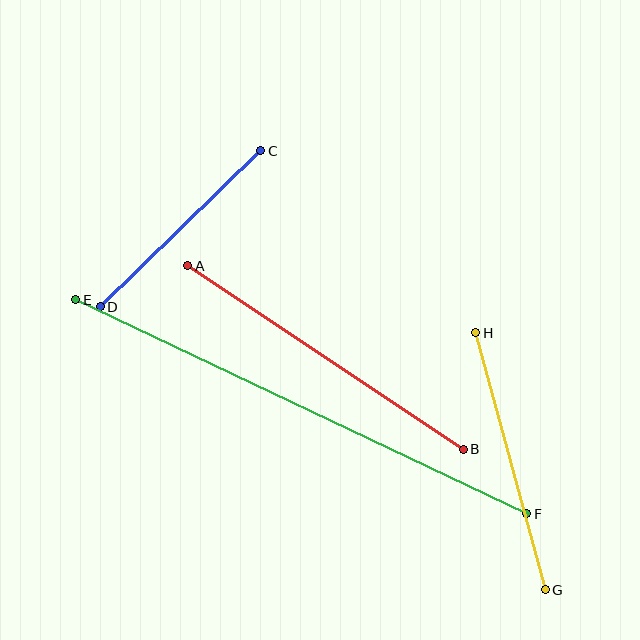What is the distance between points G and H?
The distance is approximately 266 pixels.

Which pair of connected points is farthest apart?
Points E and F are farthest apart.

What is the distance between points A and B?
The distance is approximately 331 pixels.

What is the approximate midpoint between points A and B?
The midpoint is at approximately (325, 357) pixels.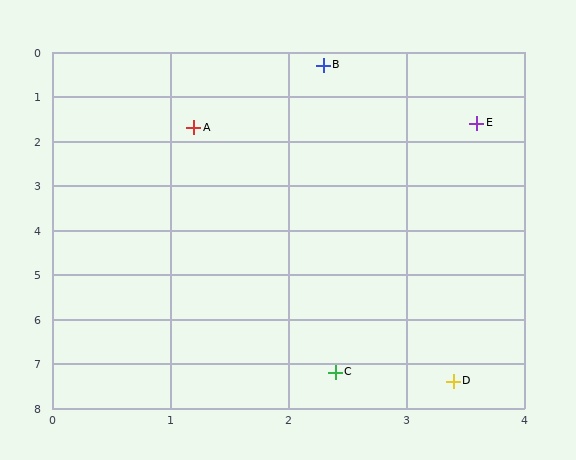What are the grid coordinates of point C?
Point C is at approximately (2.4, 7.2).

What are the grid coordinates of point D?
Point D is at approximately (3.4, 7.4).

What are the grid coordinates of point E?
Point E is at approximately (3.6, 1.6).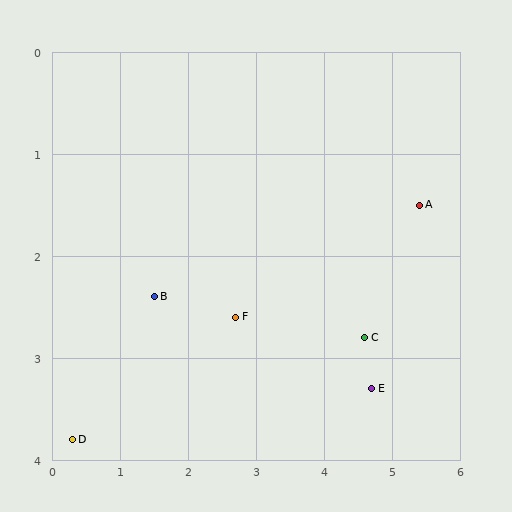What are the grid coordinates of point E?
Point E is at approximately (4.7, 3.3).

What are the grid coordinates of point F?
Point F is at approximately (2.7, 2.6).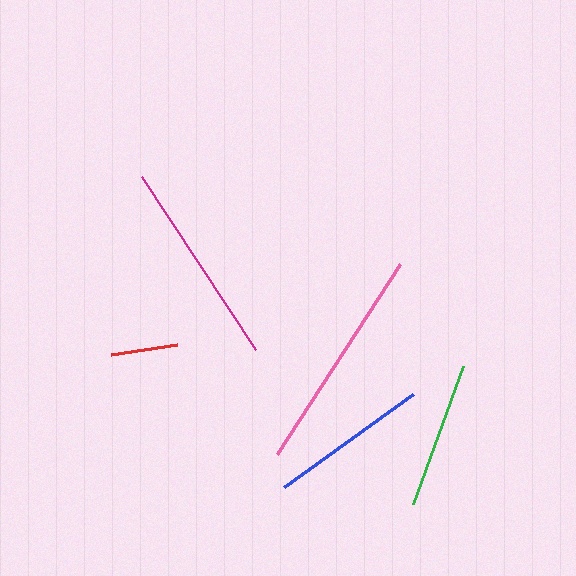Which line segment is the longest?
The pink line is the longest at approximately 227 pixels.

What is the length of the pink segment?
The pink segment is approximately 227 pixels long.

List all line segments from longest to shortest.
From longest to shortest: pink, magenta, blue, green, red.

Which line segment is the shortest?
The red line is the shortest at approximately 67 pixels.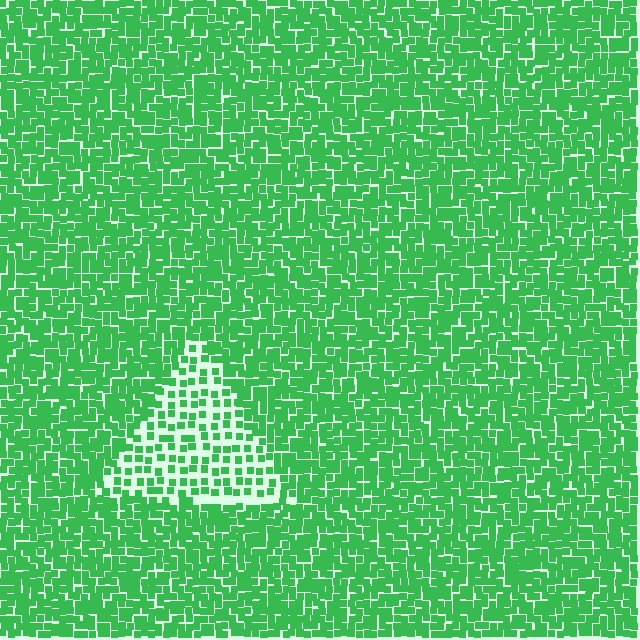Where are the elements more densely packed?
The elements are more densely packed outside the triangle boundary.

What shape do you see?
I see a triangle.